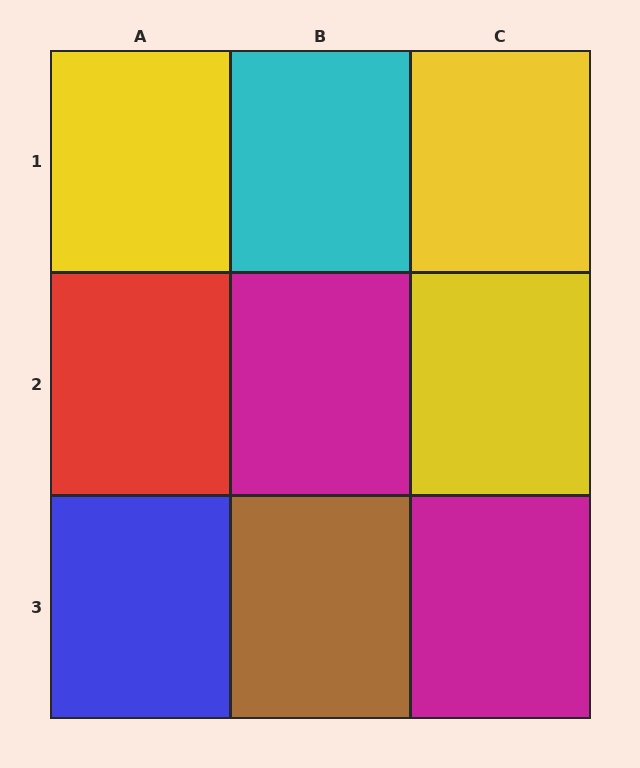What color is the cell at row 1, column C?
Yellow.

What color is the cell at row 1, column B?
Cyan.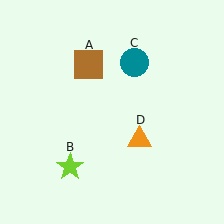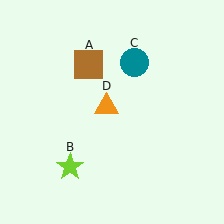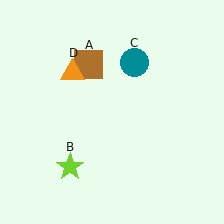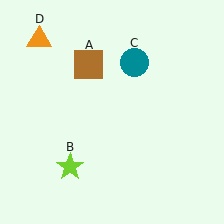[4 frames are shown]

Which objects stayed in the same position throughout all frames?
Brown square (object A) and lime star (object B) and teal circle (object C) remained stationary.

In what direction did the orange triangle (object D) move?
The orange triangle (object D) moved up and to the left.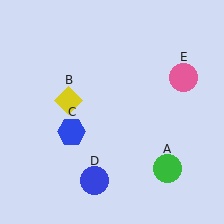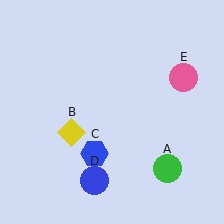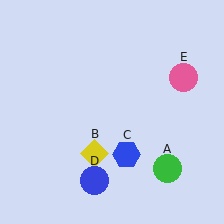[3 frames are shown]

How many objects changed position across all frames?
2 objects changed position: yellow diamond (object B), blue hexagon (object C).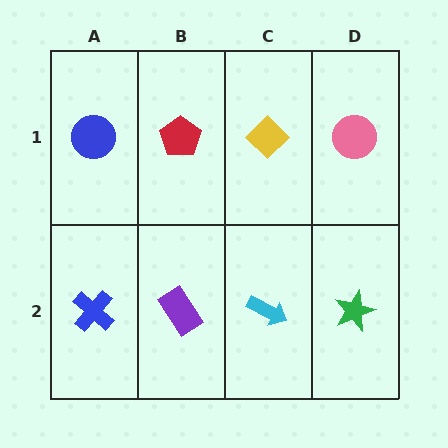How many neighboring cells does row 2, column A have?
2.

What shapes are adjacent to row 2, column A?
A blue circle (row 1, column A), a purple rectangle (row 2, column B).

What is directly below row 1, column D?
A green star.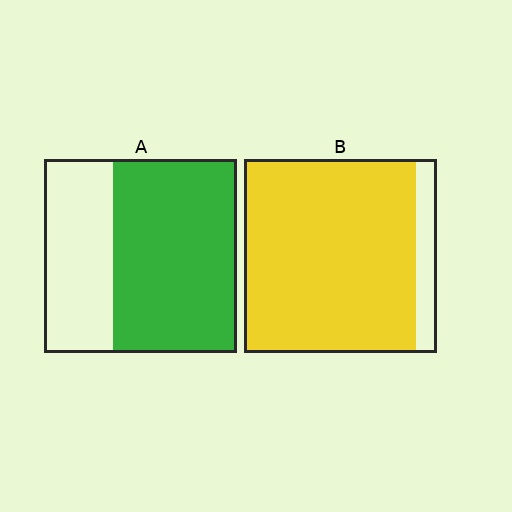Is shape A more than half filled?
Yes.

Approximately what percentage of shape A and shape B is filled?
A is approximately 65% and B is approximately 90%.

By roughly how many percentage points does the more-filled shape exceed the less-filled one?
By roughly 25 percentage points (B over A).